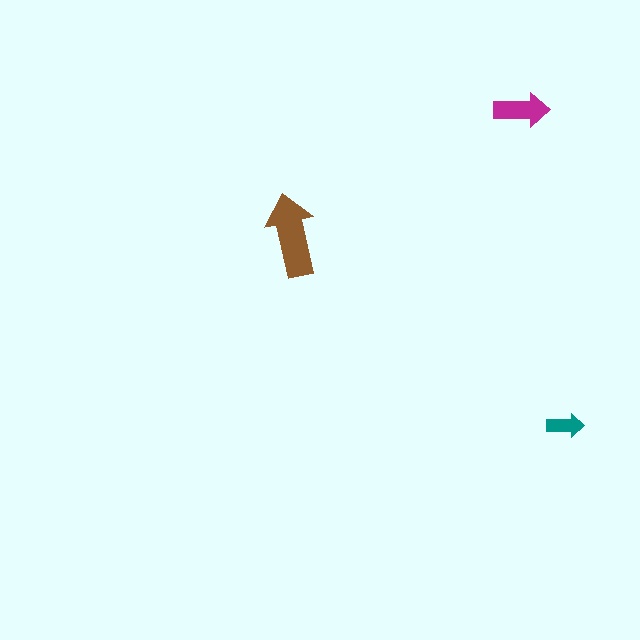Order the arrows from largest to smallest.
the brown one, the magenta one, the teal one.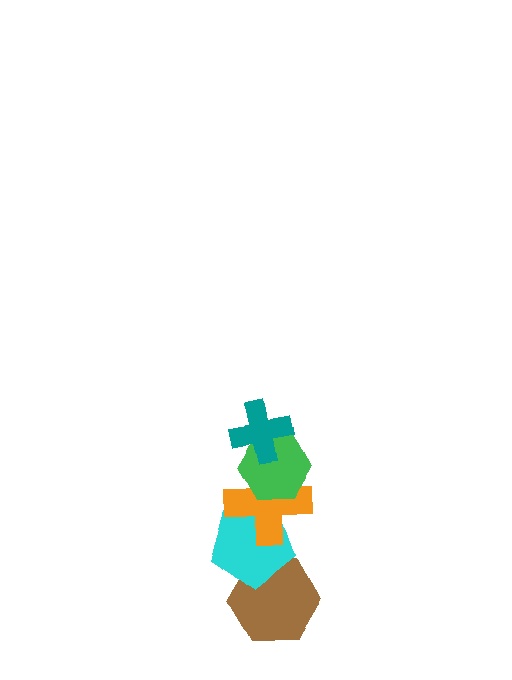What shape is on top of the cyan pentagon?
The orange cross is on top of the cyan pentagon.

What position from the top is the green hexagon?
The green hexagon is 2nd from the top.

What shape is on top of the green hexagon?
The teal cross is on top of the green hexagon.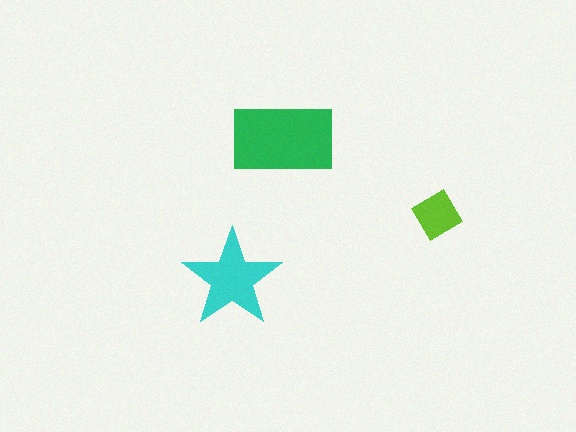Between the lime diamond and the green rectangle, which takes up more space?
The green rectangle.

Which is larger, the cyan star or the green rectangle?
The green rectangle.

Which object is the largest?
The green rectangle.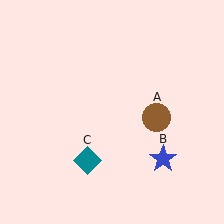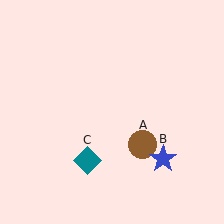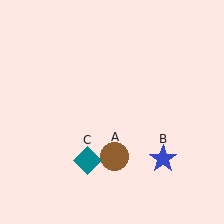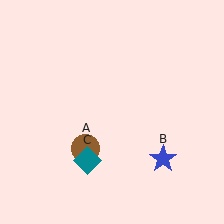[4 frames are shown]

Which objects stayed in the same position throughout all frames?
Blue star (object B) and teal diamond (object C) remained stationary.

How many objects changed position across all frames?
1 object changed position: brown circle (object A).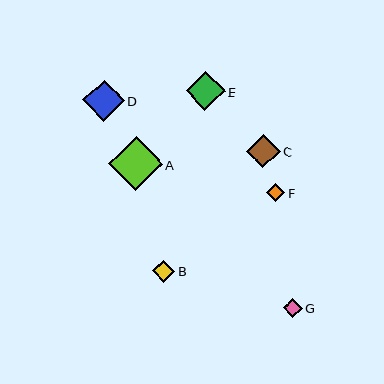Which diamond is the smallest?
Diamond F is the smallest with a size of approximately 18 pixels.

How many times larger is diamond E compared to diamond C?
Diamond E is approximately 1.2 times the size of diamond C.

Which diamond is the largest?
Diamond A is the largest with a size of approximately 54 pixels.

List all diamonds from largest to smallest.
From largest to smallest: A, D, E, C, B, G, F.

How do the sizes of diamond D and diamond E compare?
Diamond D and diamond E are approximately the same size.